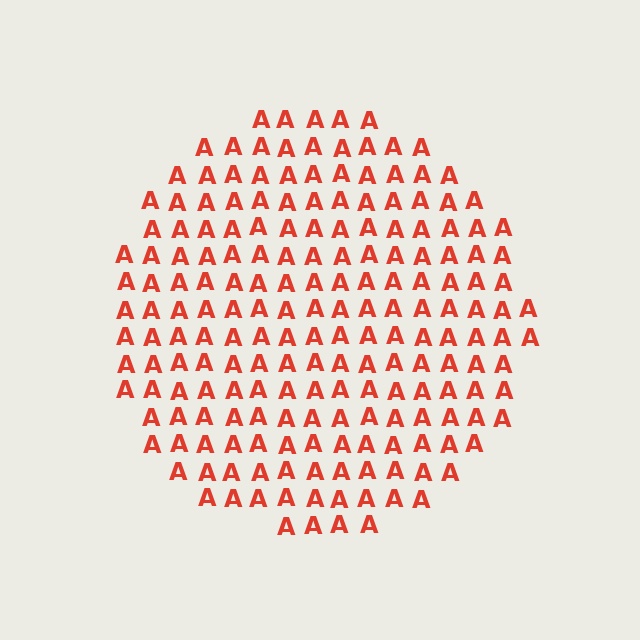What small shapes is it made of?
It is made of small letter A's.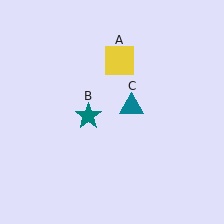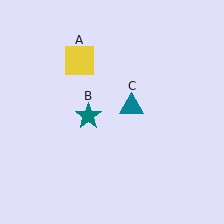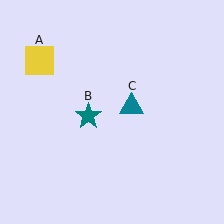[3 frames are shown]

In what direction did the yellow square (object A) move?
The yellow square (object A) moved left.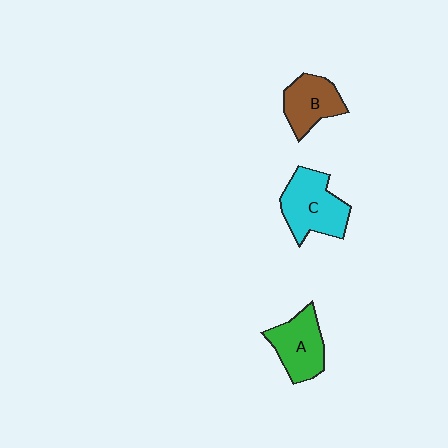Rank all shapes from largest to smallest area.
From largest to smallest: C (cyan), A (green), B (brown).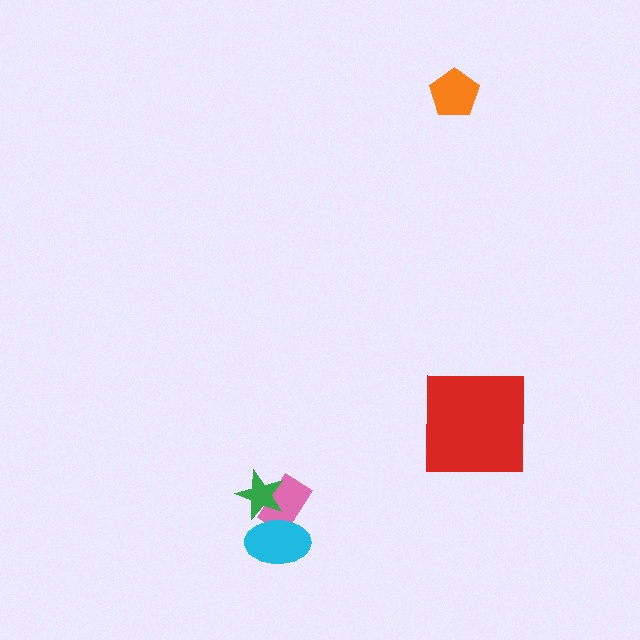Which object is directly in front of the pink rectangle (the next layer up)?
The green star is directly in front of the pink rectangle.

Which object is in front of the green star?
The cyan ellipse is in front of the green star.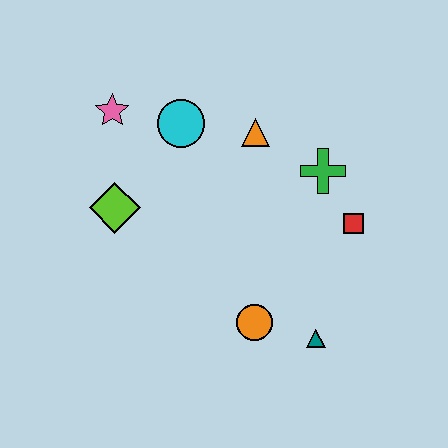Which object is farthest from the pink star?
The teal triangle is farthest from the pink star.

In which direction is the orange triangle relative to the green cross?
The orange triangle is to the left of the green cross.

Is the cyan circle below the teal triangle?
No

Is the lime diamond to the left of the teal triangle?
Yes